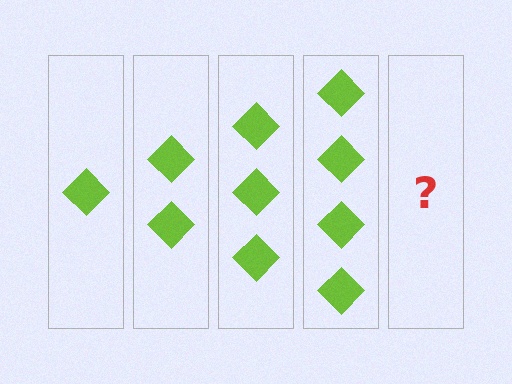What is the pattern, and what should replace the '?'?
The pattern is that each step adds one more diamond. The '?' should be 5 diamonds.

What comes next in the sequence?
The next element should be 5 diamonds.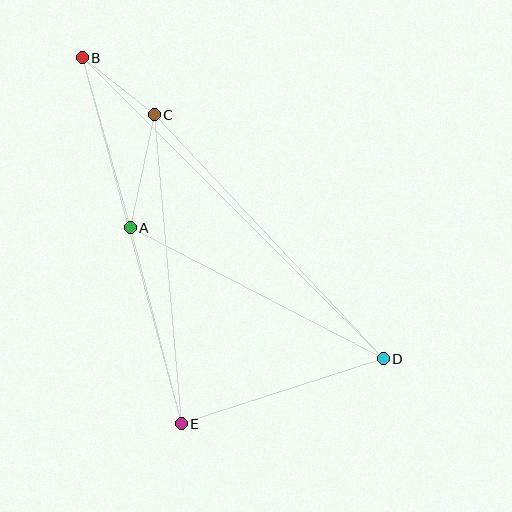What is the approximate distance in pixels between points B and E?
The distance between B and E is approximately 379 pixels.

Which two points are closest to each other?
Points B and C are closest to each other.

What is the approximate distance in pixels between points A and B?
The distance between A and B is approximately 177 pixels.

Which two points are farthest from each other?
Points B and D are farthest from each other.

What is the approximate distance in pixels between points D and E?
The distance between D and E is approximately 212 pixels.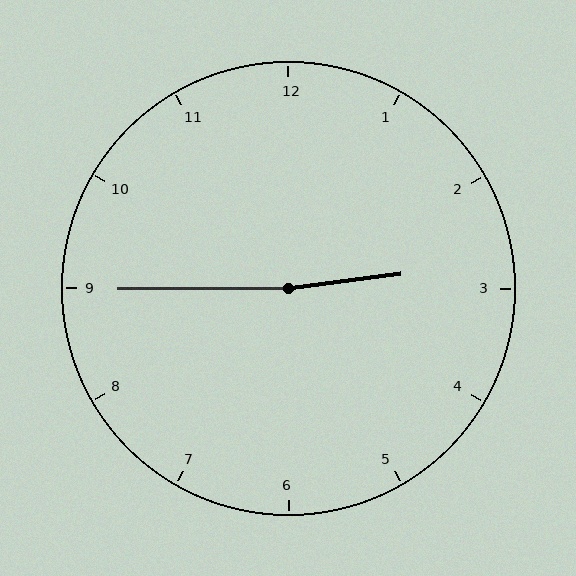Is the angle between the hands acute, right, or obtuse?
It is obtuse.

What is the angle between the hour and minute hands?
Approximately 172 degrees.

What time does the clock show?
2:45.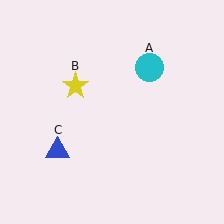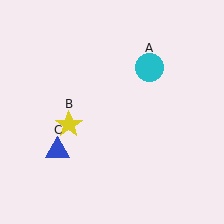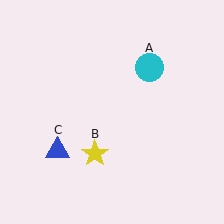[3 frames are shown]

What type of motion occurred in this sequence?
The yellow star (object B) rotated counterclockwise around the center of the scene.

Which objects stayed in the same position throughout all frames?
Cyan circle (object A) and blue triangle (object C) remained stationary.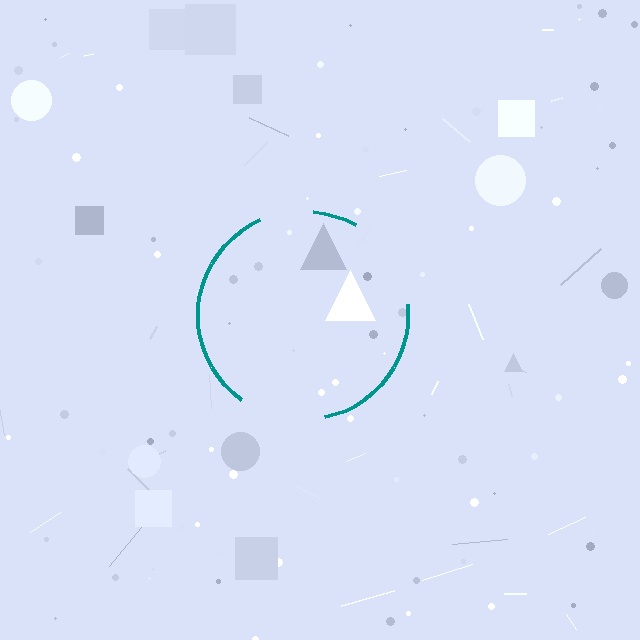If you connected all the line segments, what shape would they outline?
They would outline a circle.